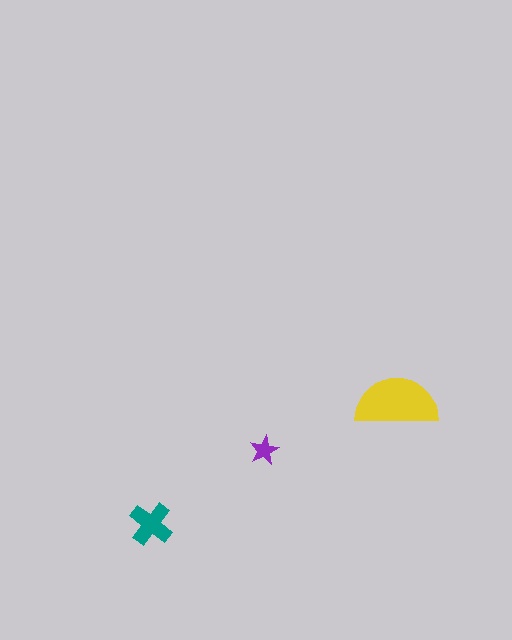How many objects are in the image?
There are 3 objects in the image.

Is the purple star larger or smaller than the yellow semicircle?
Smaller.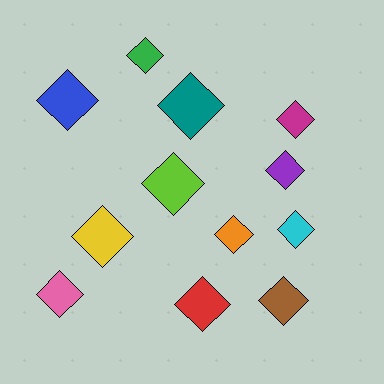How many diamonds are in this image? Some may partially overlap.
There are 12 diamonds.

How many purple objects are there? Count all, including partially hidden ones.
There is 1 purple object.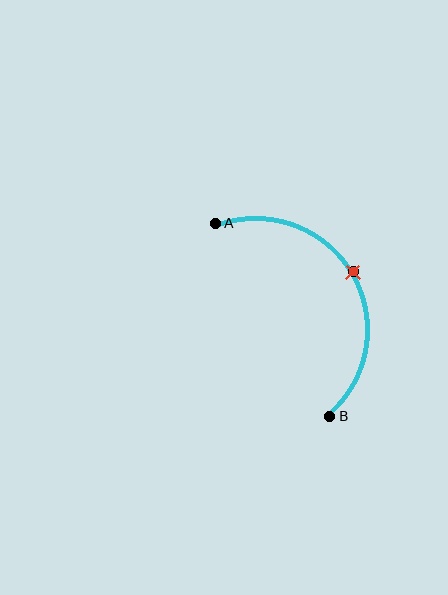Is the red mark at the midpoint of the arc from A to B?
Yes. The red mark lies on the arc at equal arc-length from both A and B — it is the arc midpoint.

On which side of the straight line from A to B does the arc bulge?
The arc bulges to the right of the straight line connecting A and B.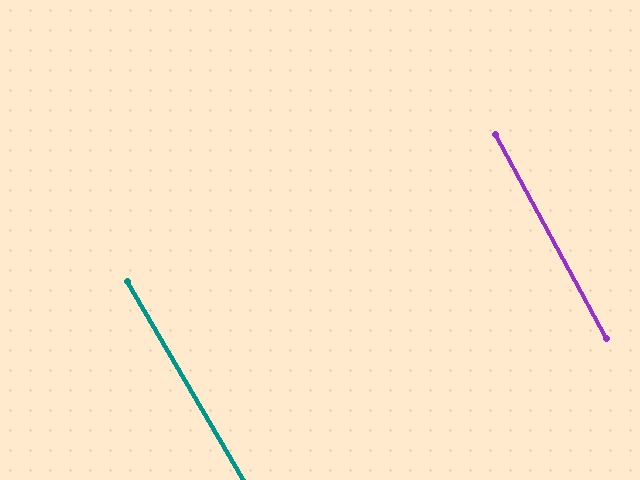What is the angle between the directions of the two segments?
Approximately 2 degrees.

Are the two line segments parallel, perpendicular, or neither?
Parallel — their directions differ by only 1.7°.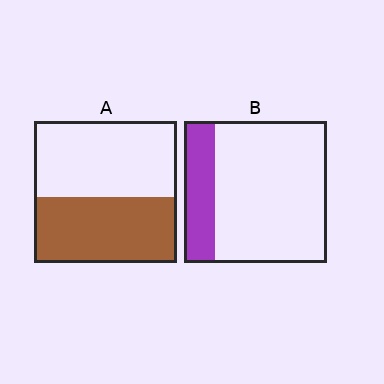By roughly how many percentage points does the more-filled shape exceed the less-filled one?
By roughly 25 percentage points (A over B).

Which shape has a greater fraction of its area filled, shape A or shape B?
Shape A.